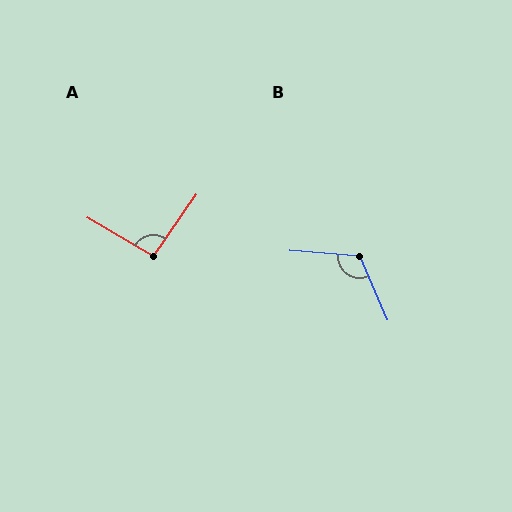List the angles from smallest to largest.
A (94°), B (117°).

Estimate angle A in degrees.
Approximately 94 degrees.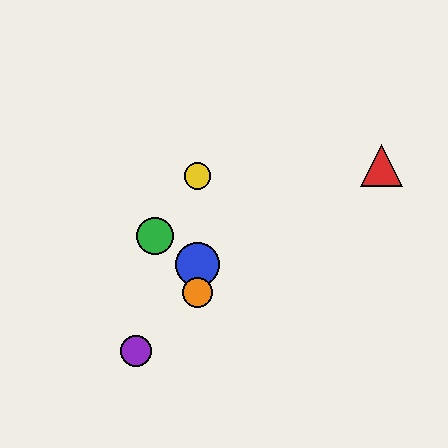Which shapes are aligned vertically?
The blue circle, the yellow circle, the orange circle are aligned vertically.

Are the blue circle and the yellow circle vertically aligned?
Yes, both are at x≈198.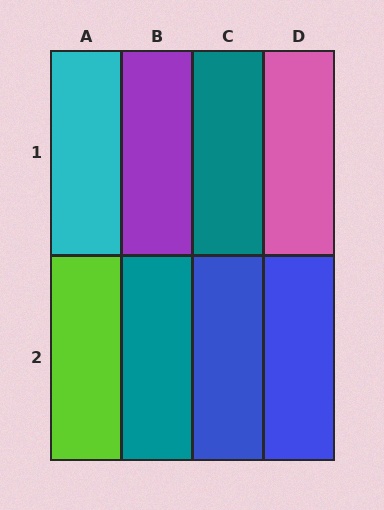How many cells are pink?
1 cell is pink.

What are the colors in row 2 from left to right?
Lime, teal, blue, blue.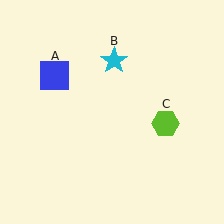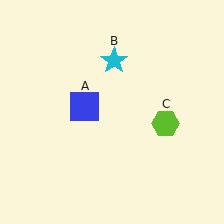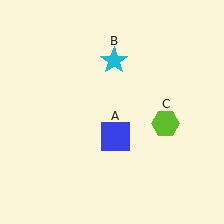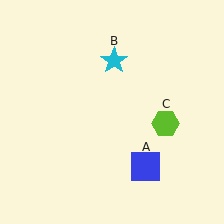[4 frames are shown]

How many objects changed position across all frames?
1 object changed position: blue square (object A).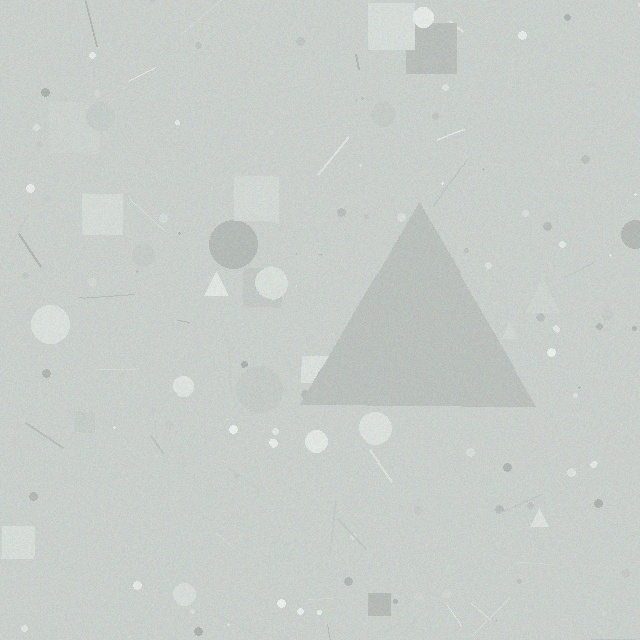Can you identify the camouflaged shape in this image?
The camouflaged shape is a triangle.